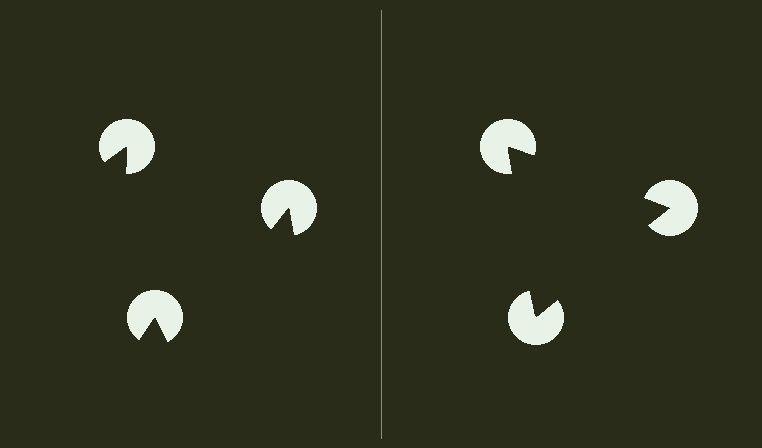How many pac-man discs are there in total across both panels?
6 — 3 on each side.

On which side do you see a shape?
An illusory triangle appears on the right side. On the left side the wedge cuts are rotated, so no coherent shape forms.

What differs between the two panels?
The pac-man discs are positioned identically on both sides; only the wedge orientations differ. On the right they align to a triangle; on the left they are misaligned.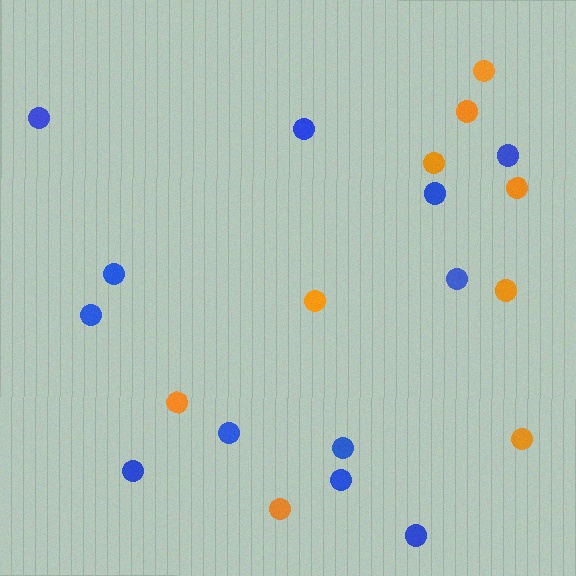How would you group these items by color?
There are 2 groups: one group of blue circles (12) and one group of orange circles (9).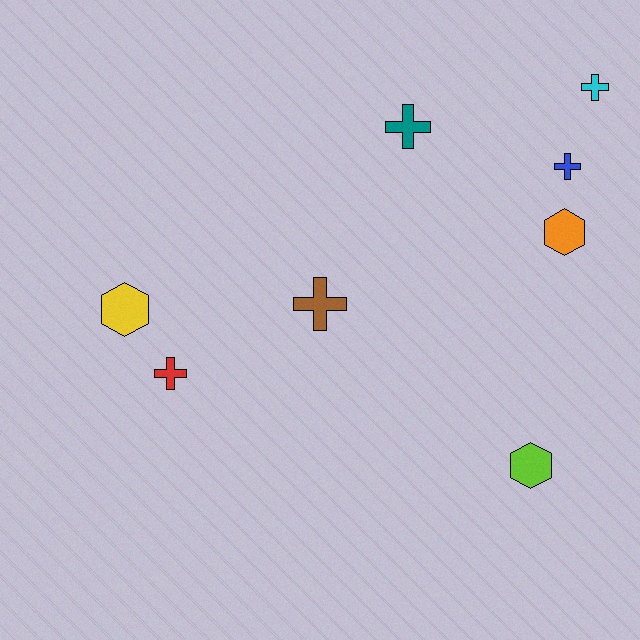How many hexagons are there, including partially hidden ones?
There are 3 hexagons.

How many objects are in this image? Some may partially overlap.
There are 8 objects.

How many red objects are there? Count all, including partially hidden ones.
There is 1 red object.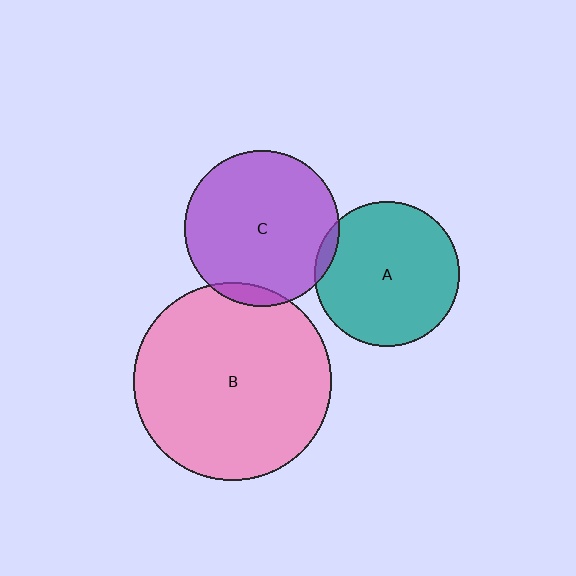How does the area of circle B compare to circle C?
Approximately 1.6 times.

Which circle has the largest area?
Circle B (pink).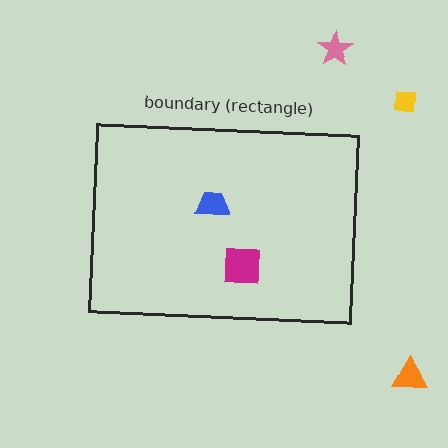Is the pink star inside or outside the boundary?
Outside.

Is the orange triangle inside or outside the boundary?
Outside.